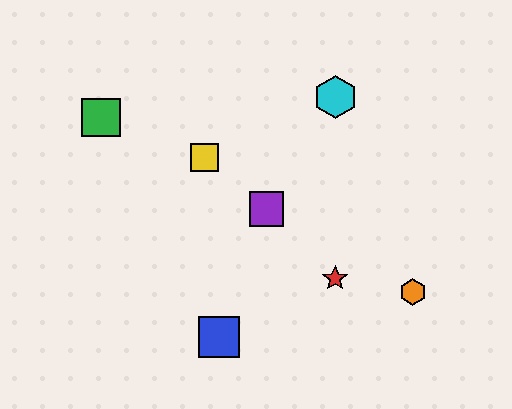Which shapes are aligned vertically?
The red star, the cyan hexagon are aligned vertically.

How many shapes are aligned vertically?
2 shapes (the red star, the cyan hexagon) are aligned vertically.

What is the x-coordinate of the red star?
The red star is at x≈335.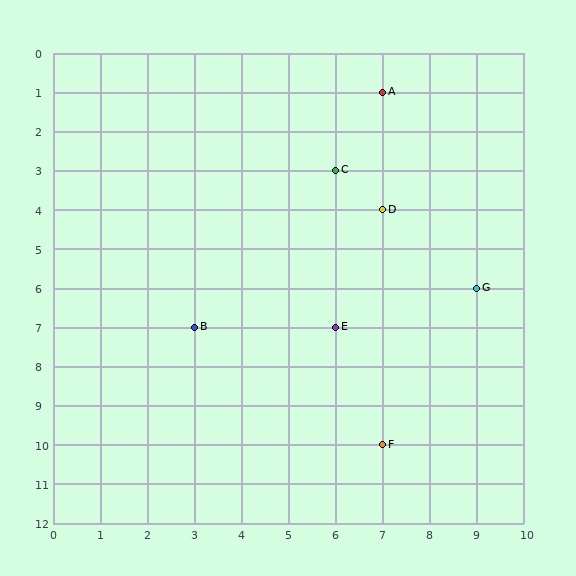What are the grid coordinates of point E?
Point E is at grid coordinates (6, 7).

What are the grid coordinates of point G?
Point G is at grid coordinates (9, 6).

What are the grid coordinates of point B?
Point B is at grid coordinates (3, 7).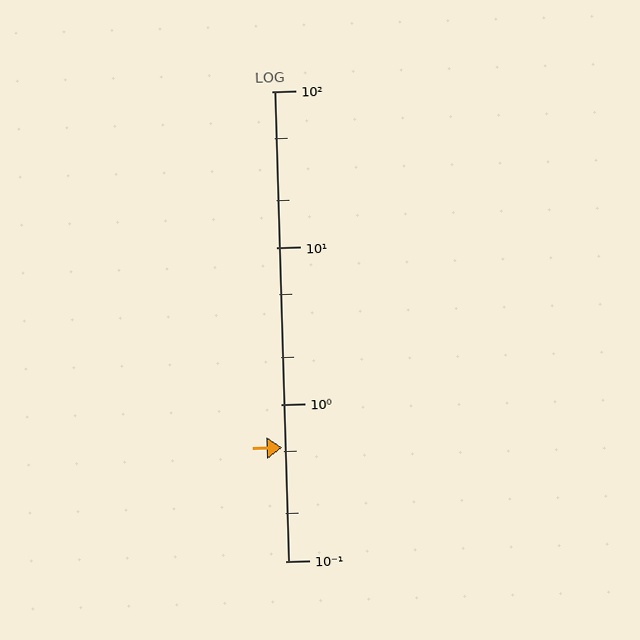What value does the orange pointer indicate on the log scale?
The pointer indicates approximately 0.53.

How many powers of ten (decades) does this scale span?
The scale spans 3 decades, from 0.1 to 100.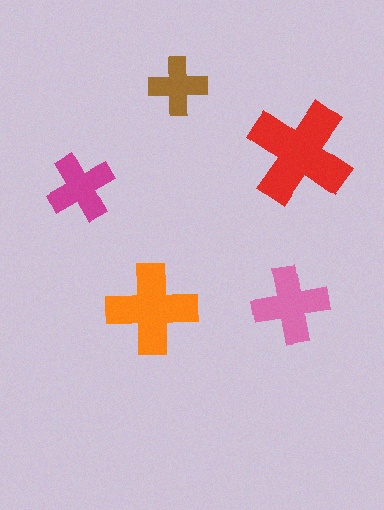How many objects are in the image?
There are 5 objects in the image.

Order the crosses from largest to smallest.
the red one, the orange one, the pink one, the magenta one, the brown one.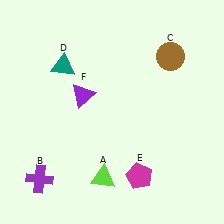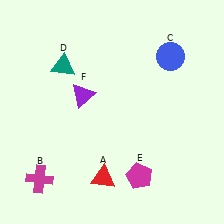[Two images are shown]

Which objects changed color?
A changed from lime to red. B changed from purple to magenta. C changed from brown to blue.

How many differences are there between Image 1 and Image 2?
There are 3 differences between the two images.